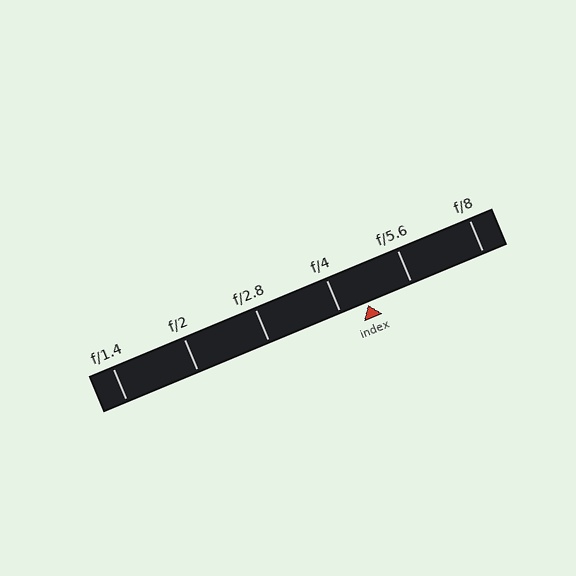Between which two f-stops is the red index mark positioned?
The index mark is between f/4 and f/5.6.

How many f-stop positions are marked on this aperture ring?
There are 6 f-stop positions marked.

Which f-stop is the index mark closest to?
The index mark is closest to f/4.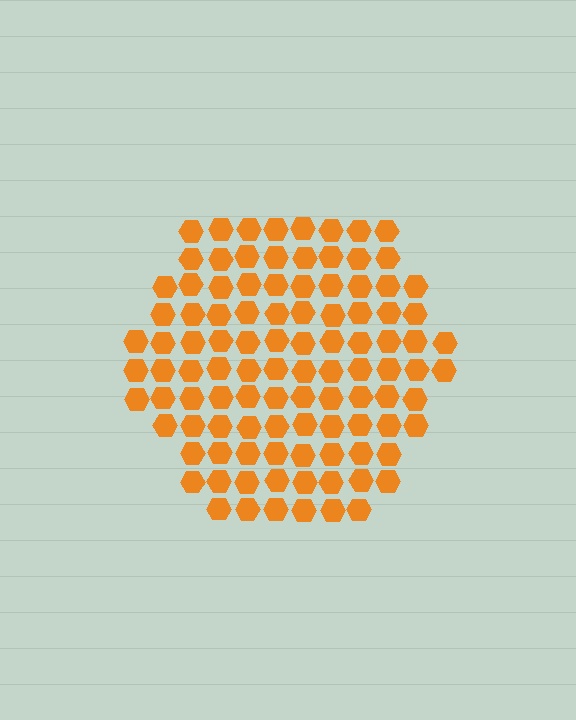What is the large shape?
The large shape is a hexagon.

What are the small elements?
The small elements are hexagons.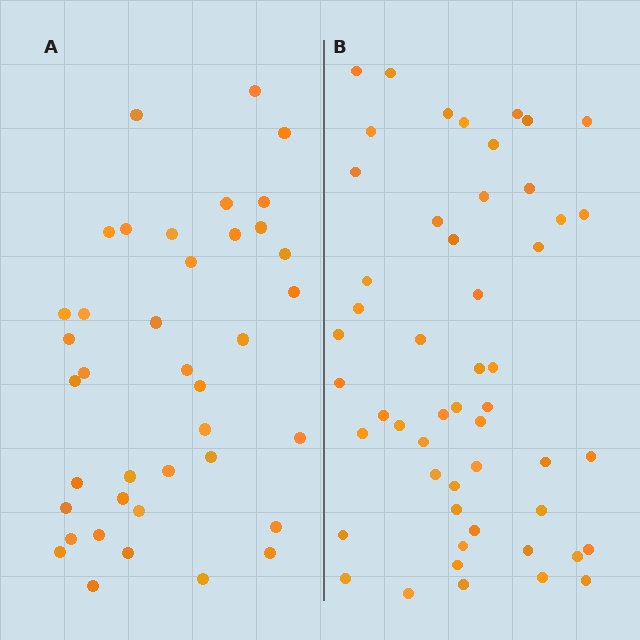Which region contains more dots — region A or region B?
Region B (the right region) has more dots.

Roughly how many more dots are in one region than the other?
Region B has approximately 15 more dots than region A.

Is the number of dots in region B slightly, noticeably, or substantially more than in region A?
Region B has noticeably more, but not dramatically so. The ratio is roughly 1.3 to 1.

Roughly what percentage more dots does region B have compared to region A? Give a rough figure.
About 35% more.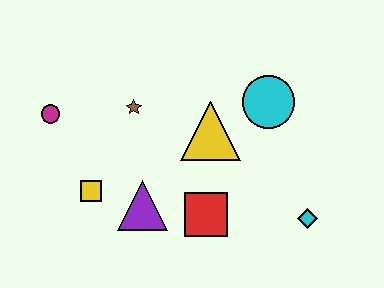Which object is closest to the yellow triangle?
The cyan circle is closest to the yellow triangle.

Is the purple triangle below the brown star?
Yes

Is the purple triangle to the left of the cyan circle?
Yes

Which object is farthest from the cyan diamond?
The magenta circle is farthest from the cyan diamond.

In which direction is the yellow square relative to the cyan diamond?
The yellow square is to the left of the cyan diamond.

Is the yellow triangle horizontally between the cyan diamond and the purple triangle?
Yes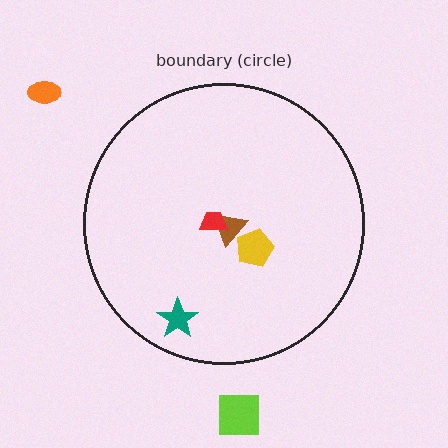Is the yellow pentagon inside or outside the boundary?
Inside.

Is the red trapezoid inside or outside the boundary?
Inside.